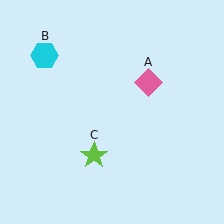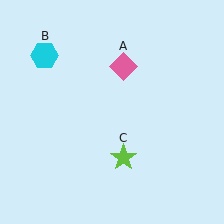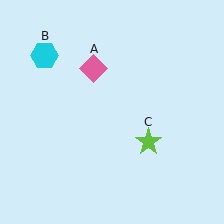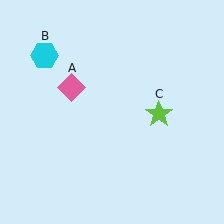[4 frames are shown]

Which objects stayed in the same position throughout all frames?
Cyan hexagon (object B) remained stationary.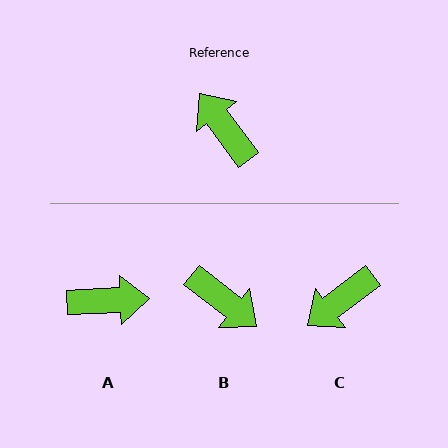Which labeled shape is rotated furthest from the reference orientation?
B, about 164 degrees away.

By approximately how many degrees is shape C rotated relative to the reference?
Approximately 91 degrees counter-clockwise.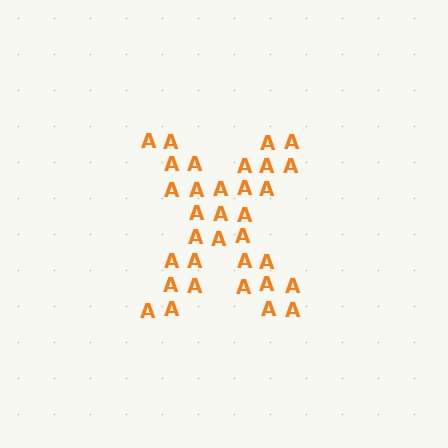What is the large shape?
The large shape is the letter X.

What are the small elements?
The small elements are letter A's.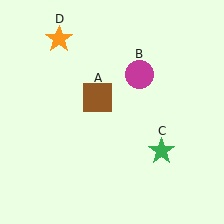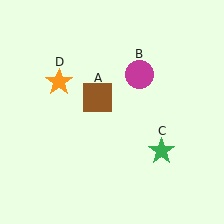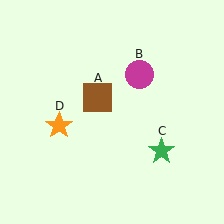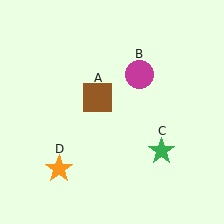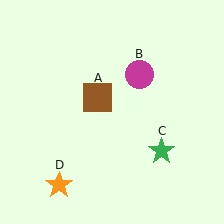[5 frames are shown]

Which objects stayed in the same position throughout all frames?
Brown square (object A) and magenta circle (object B) and green star (object C) remained stationary.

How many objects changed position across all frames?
1 object changed position: orange star (object D).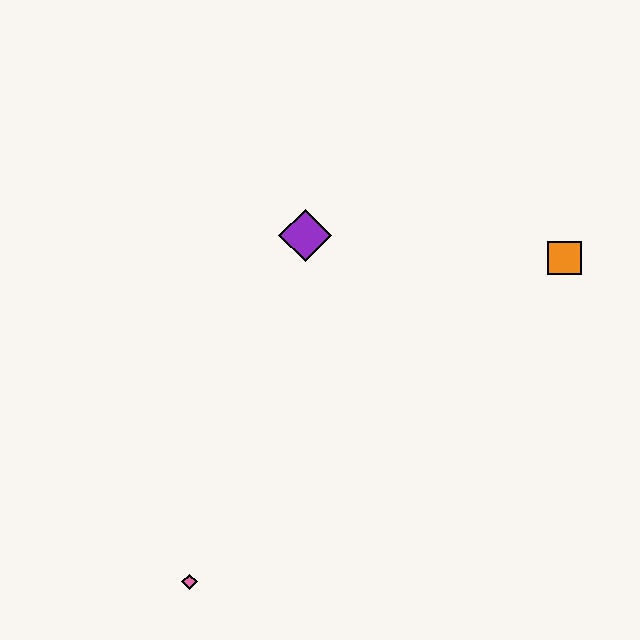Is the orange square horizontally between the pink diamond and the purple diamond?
No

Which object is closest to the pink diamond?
The purple diamond is closest to the pink diamond.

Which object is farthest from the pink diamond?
The orange square is farthest from the pink diamond.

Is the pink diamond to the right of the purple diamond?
No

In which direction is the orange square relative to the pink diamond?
The orange square is to the right of the pink diamond.